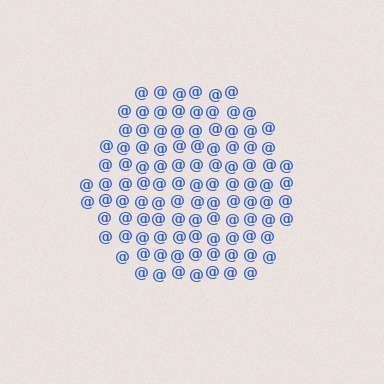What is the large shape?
The large shape is a hexagon.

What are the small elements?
The small elements are at signs.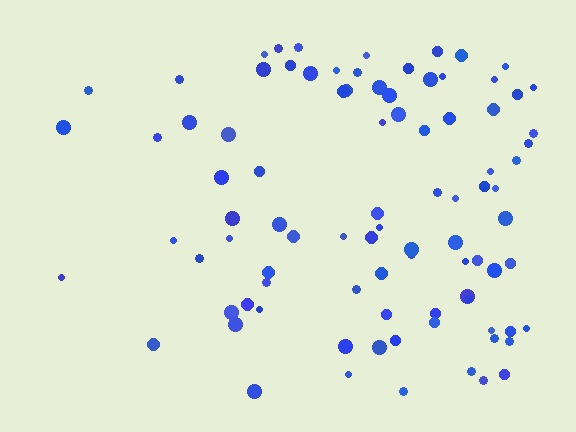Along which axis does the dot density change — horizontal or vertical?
Horizontal.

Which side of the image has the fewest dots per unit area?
The left.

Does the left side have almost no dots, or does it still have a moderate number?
Still a moderate number, just noticeably fewer than the right.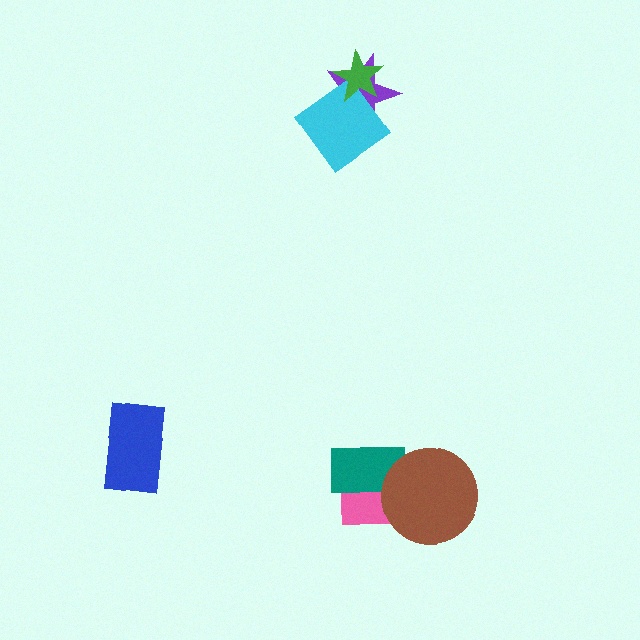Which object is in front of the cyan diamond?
The green star is in front of the cyan diamond.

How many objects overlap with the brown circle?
2 objects overlap with the brown circle.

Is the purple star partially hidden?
Yes, it is partially covered by another shape.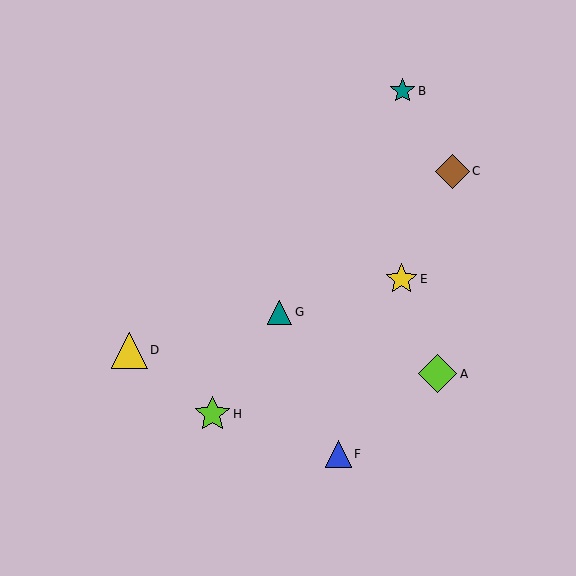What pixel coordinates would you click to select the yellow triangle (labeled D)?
Click at (129, 351) to select the yellow triangle D.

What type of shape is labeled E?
Shape E is a yellow star.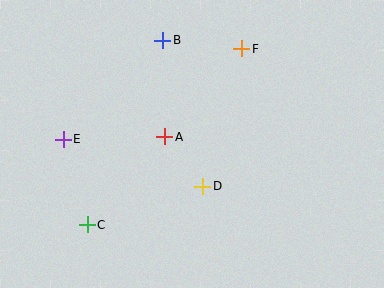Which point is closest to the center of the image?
Point A at (165, 137) is closest to the center.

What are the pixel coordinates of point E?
Point E is at (63, 139).